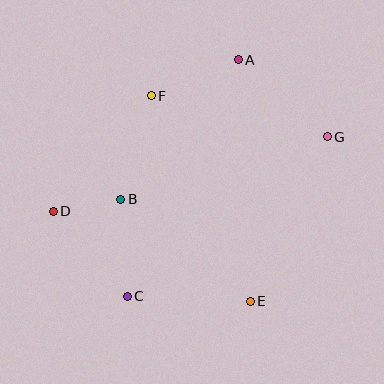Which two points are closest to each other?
Points B and D are closest to each other.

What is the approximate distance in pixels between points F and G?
The distance between F and G is approximately 181 pixels.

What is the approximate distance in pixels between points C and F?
The distance between C and F is approximately 202 pixels.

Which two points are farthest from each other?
Points D and G are farthest from each other.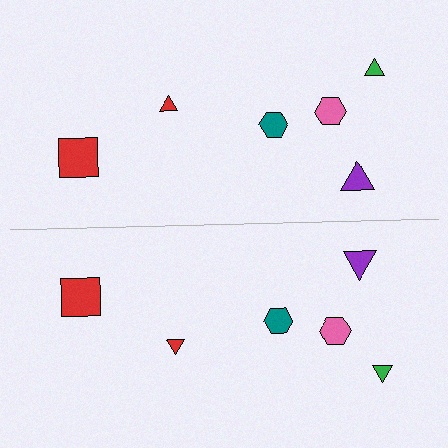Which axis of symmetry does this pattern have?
The pattern has a horizontal axis of symmetry running through the center of the image.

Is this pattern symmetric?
Yes, this pattern has bilateral (reflection) symmetry.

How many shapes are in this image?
There are 12 shapes in this image.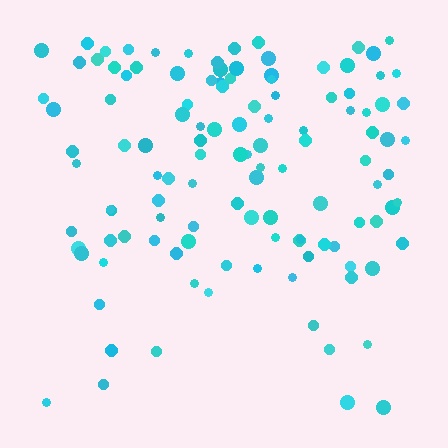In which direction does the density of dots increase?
From bottom to top, with the top side densest.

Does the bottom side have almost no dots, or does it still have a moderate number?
Still a moderate number, just noticeably fewer than the top.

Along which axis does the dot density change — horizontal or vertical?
Vertical.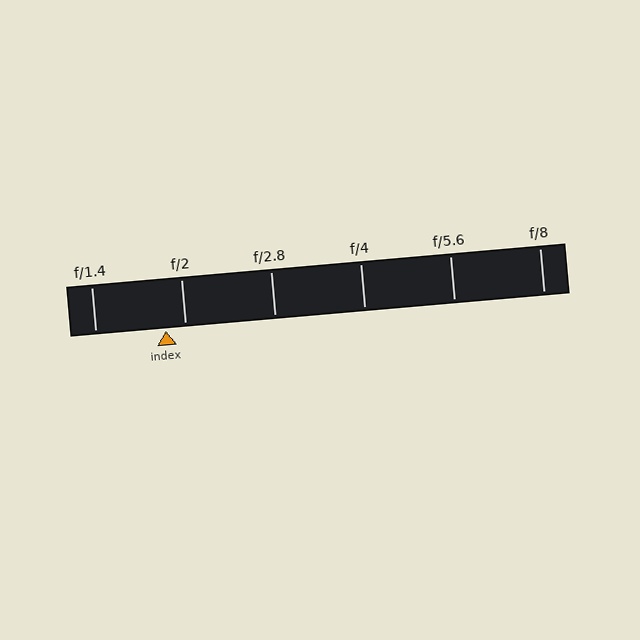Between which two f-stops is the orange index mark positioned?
The index mark is between f/1.4 and f/2.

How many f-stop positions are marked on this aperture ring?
There are 6 f-stop positions marked.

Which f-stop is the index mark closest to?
The index mark is closest to f/2.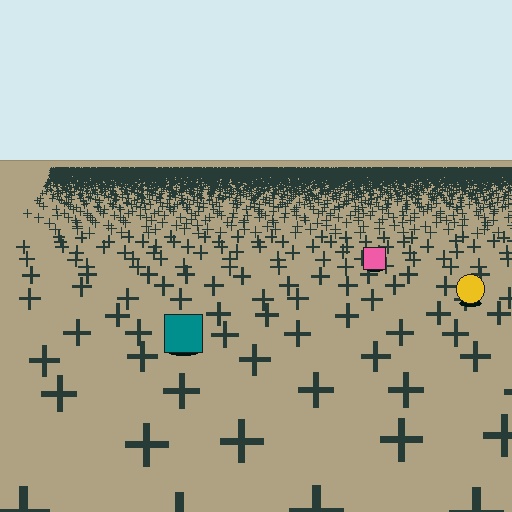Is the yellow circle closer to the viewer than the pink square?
Yes. The yellow circle is closer — you can tell from the texture gradient: the ground texture is coarser near it.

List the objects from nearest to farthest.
From nearest to farthest: the teal square, the yellow circle, the pink square.